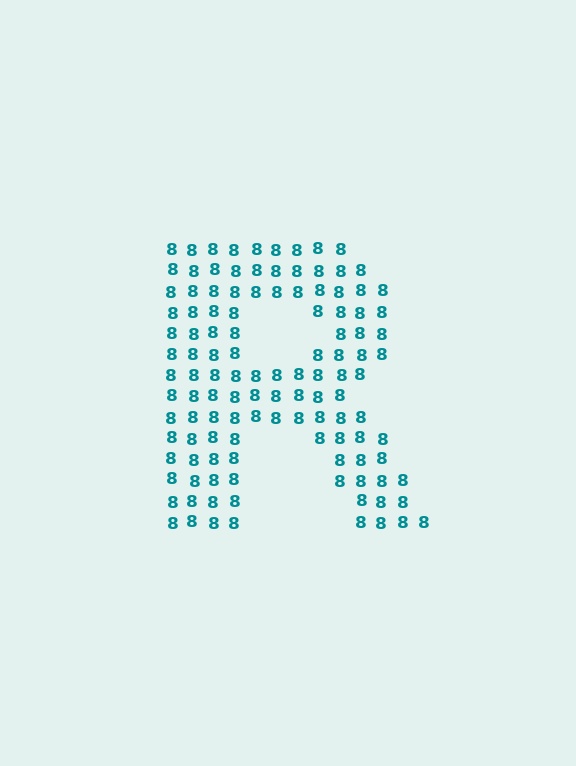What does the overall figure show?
The overall figure shows the letter R.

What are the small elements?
The small elements are digit 8's.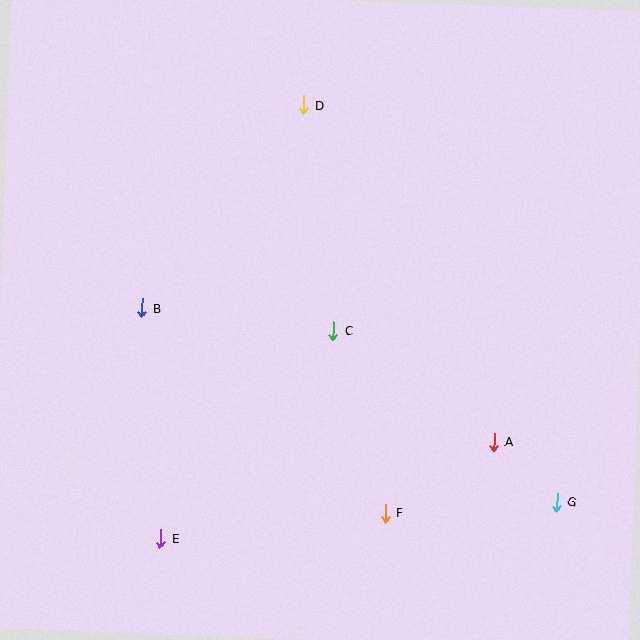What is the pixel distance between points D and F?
The distance between D and F is 416 pixels.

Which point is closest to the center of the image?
Point C at (333, 331) is closest to the center.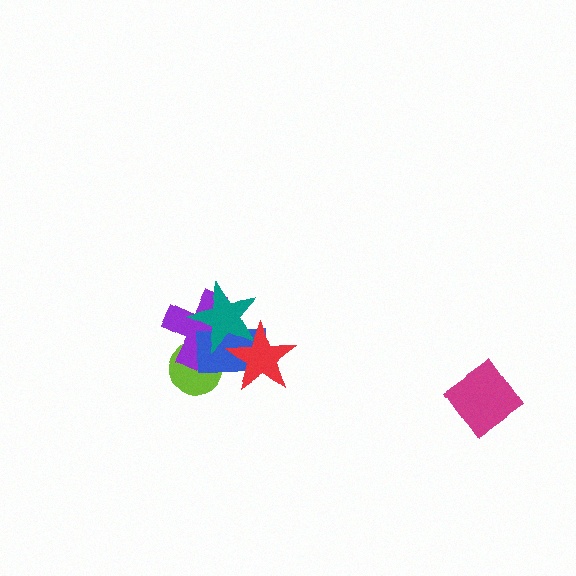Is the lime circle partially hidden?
Yes, it is partially covered by another shape.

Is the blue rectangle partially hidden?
Yes, it is partially covered by another shape.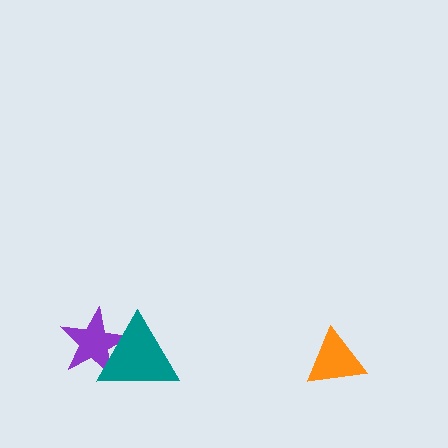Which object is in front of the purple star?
The teal triangle is in front of the purple star.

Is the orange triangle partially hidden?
No, no other shape covers it.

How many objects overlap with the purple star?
1 object overlaps with the purple star.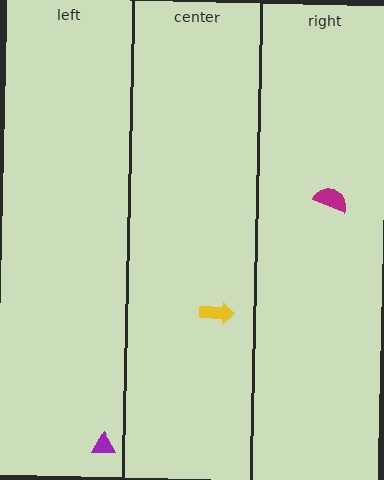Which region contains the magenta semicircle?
The right region.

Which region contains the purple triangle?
The left region.